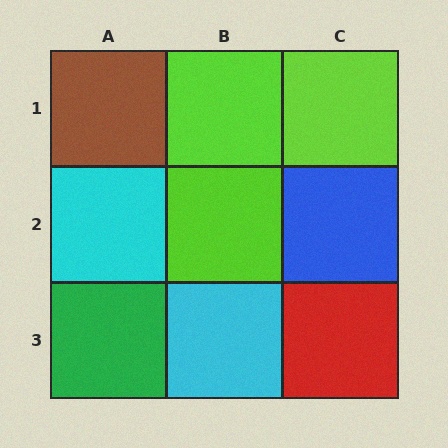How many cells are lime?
3 cells are lime.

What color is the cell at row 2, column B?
Lime.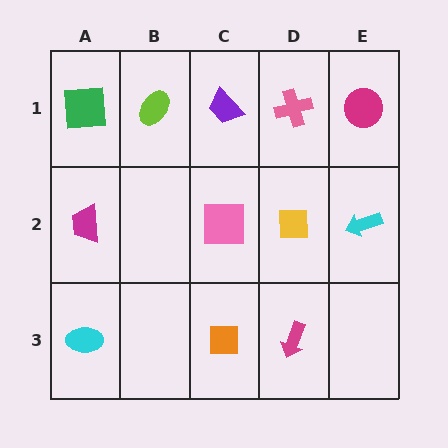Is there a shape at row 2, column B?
No, that cell is empty.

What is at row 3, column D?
A magenta arrow.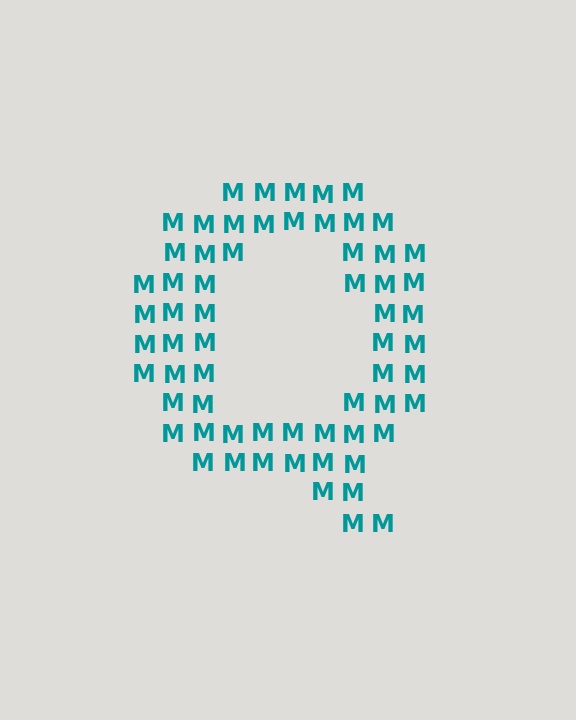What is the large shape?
The large shape is the letter Q.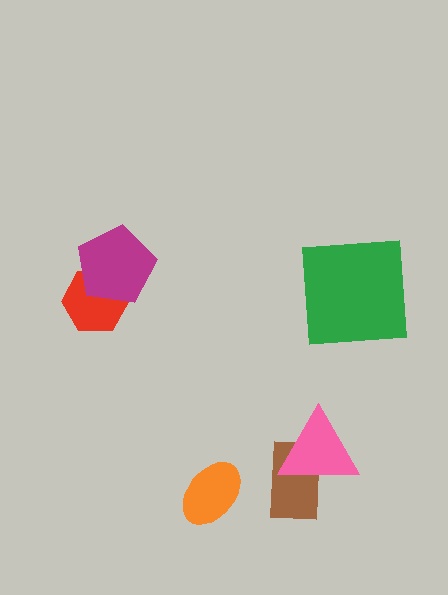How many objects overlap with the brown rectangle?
1 object overlaps with the brown rectangle.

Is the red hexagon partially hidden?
Yes, it is partially covered by another shape.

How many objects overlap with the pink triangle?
1 object overlaps with the pink triangle.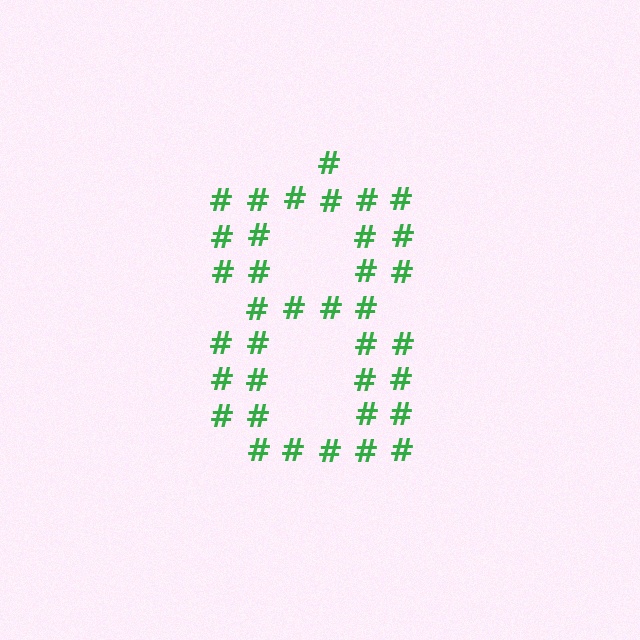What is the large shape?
The large shape is the digit 8.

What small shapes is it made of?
It is made of small hash symbols.